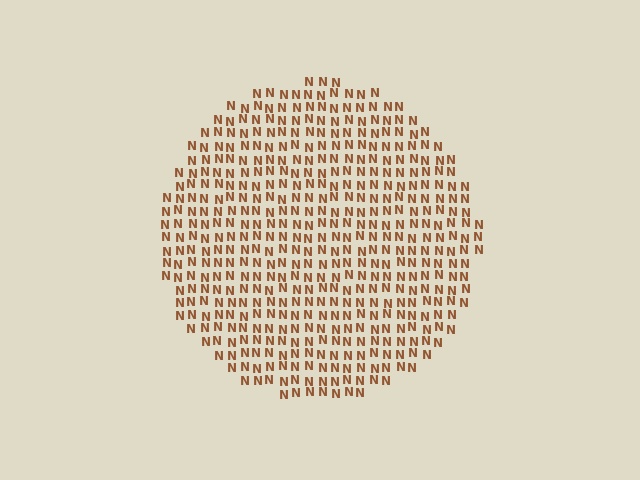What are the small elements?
The small elements are letter N's.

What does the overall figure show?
The overall figure shows a circle.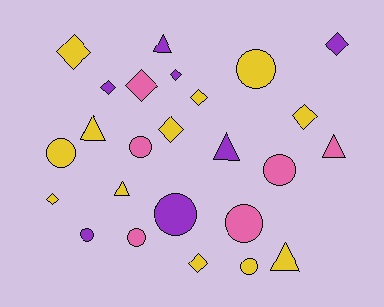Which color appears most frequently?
Yellow, with 12 objects.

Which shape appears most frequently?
Diamond, with 10 objects.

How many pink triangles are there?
There is 1 pink triangle.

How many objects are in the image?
There are 25 objects.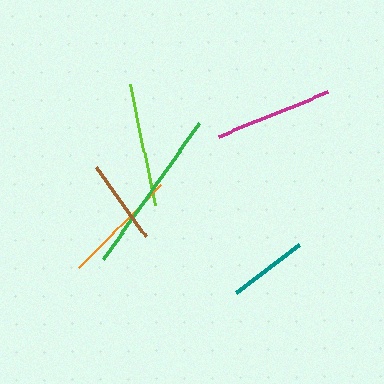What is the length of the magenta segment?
The magenta segment is approximately 117 pixels long.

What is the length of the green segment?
The green segment is approximately 167 pixels long.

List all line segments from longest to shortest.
From longest to shortest: green, lime, magenta, orange, brown, teal.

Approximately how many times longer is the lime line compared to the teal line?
The lime line is approximately 1.6 times the length of the teal line.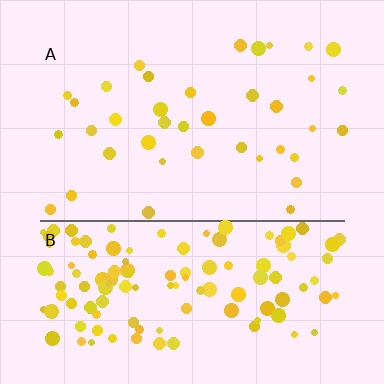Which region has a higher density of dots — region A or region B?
B (the bottom).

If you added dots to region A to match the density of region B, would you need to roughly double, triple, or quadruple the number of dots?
Approximately triple.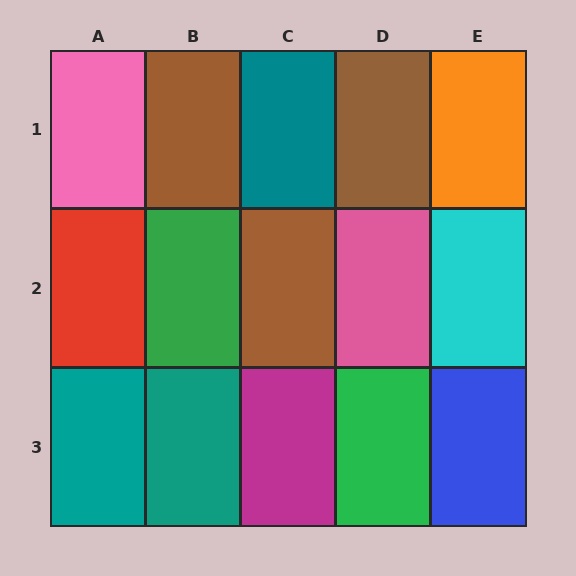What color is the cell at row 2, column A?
Red.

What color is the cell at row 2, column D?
Pink.